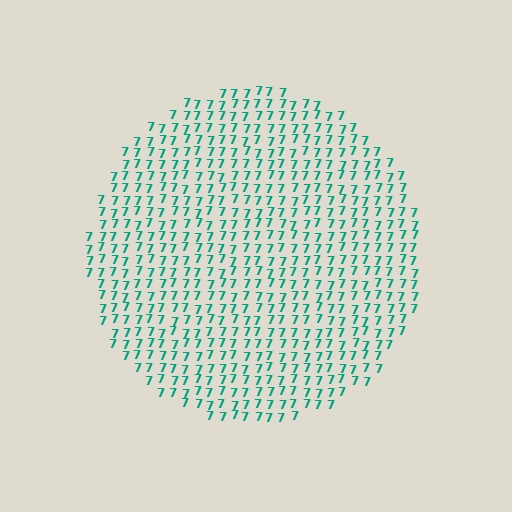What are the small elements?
The small elements are digit 7's.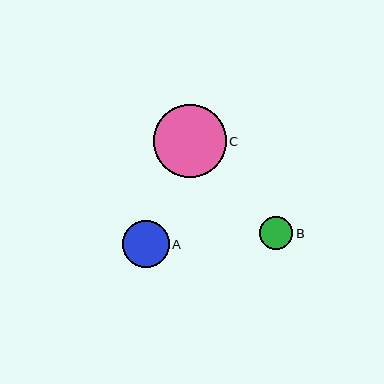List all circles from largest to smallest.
From largest to smallest: C, A, B.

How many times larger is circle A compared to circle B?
Circle A is approximately 1.4 times the size of circle B.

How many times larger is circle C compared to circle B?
Circle C is approximately 2.2 times the size of circle B.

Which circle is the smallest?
Circle B is the smallest with a size of approximately 33 pixels.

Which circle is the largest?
Circle C is the largest with a size of approximately 73 pixels.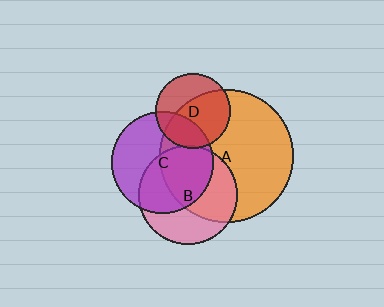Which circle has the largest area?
Circle A (orange).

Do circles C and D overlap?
Yes.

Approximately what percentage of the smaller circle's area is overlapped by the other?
Approximately 30%.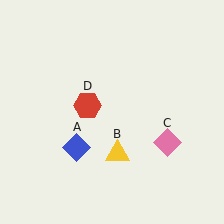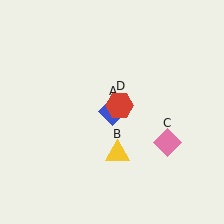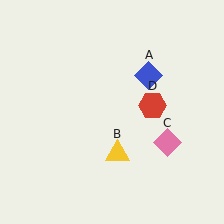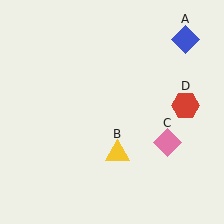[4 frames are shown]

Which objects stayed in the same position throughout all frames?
Yellow triangle (object B) and pink diamond (object C) remained stationary.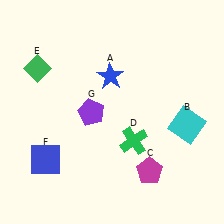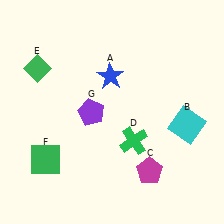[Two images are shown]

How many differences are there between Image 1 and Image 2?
There is 1 difference between the two images.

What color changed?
The square (F) changed from blue in Image 1 to green in Image 2.